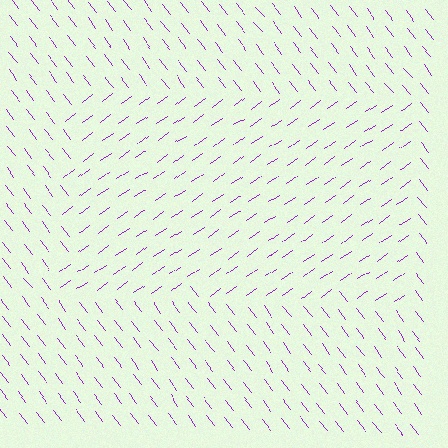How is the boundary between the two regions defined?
The boundary is defined purely by a change in line orientation (approximately 88 degrees difference). All lines are the same color and thickness.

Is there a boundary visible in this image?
Yes, there is a texture boundary formed by a change in line orientation.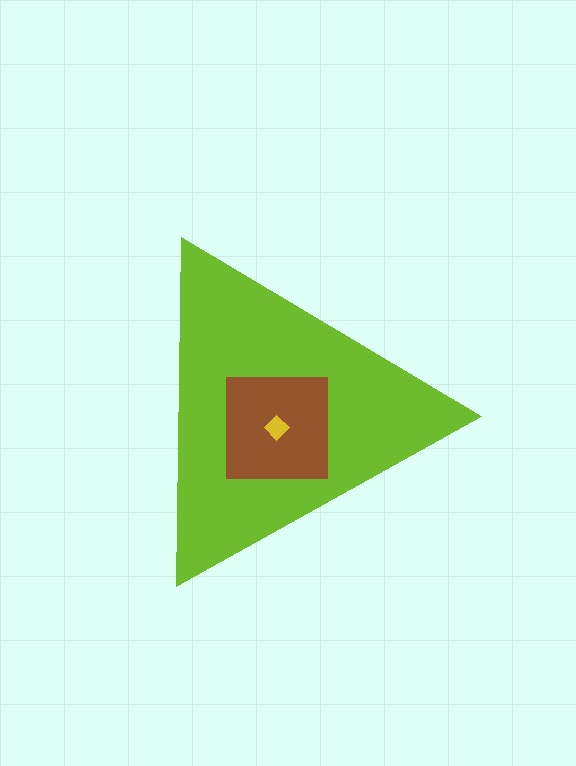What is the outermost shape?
The lime triangle.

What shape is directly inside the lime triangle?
The brown square.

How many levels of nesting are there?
3.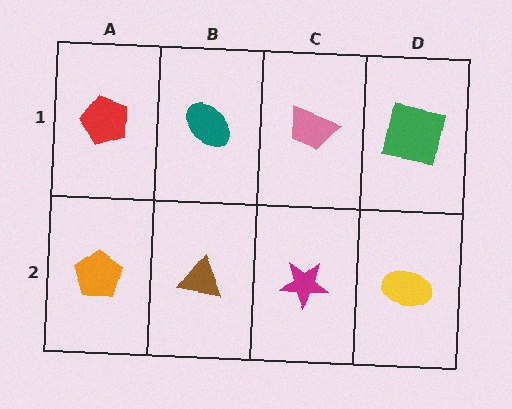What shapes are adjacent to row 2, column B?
A teal ellipse (row 1, column B), an orange pentagon (row 2, column A), a magenta star (row 2, column C).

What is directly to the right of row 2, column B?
A magenta star.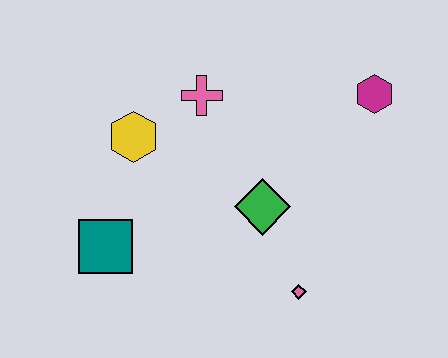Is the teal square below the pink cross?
Yes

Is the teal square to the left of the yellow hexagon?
Yes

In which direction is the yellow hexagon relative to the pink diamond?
The yellow hexagon is to the left of the pink diamond.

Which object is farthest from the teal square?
The magenta hexagon is farthest from the teal square.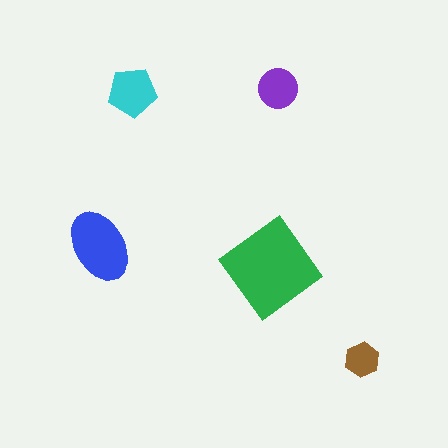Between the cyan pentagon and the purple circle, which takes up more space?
The cyan pentagon.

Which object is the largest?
The green diamond.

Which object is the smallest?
The brown hexagon.